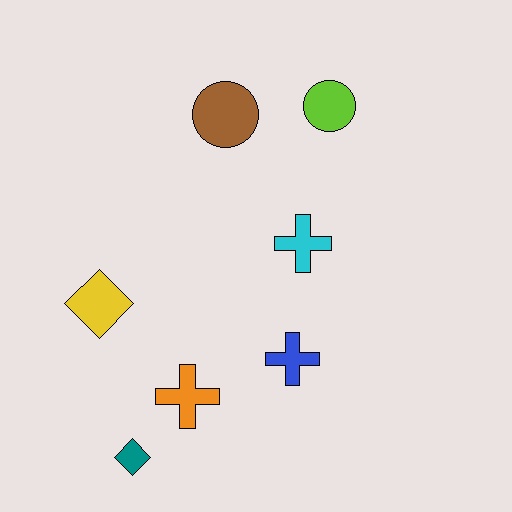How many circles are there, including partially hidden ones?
There are 2 circles.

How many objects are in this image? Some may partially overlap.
There are 7 objects.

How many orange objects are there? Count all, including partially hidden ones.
There is 1 orange object.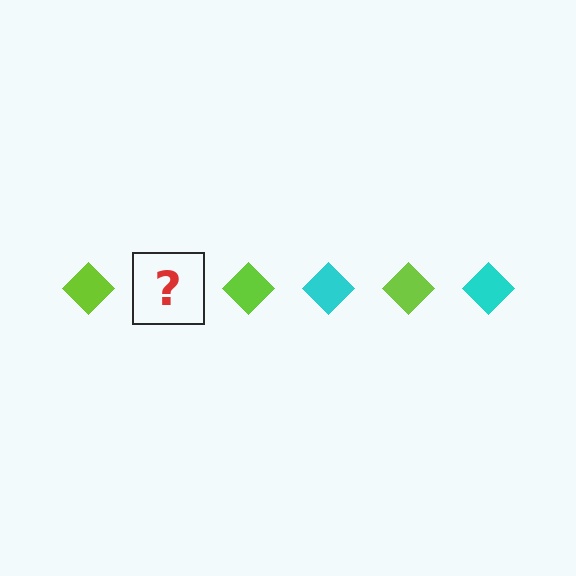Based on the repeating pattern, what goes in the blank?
The blank should be a cyan diamond.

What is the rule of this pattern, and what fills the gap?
The rule is that the pattern cycles through lime, cyan diamonds. The gap should be filled with a cyan diamond.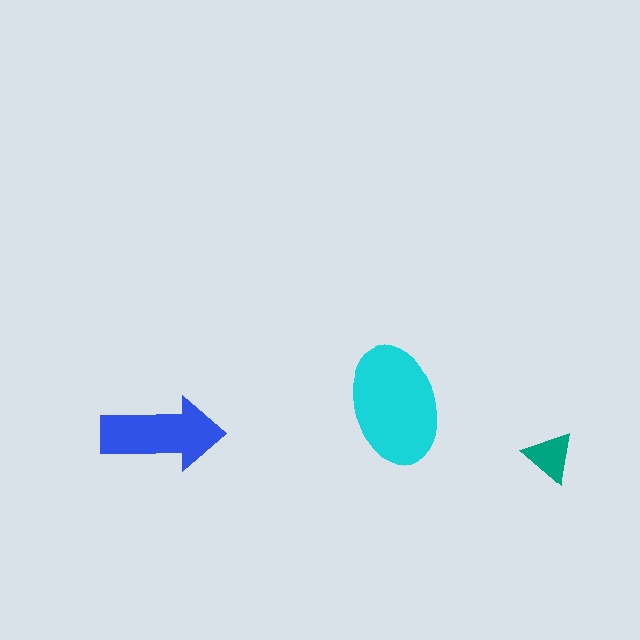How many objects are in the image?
There are 3 objects in the image.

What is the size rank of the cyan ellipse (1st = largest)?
1st.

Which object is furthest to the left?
The blue arrow is leftmost.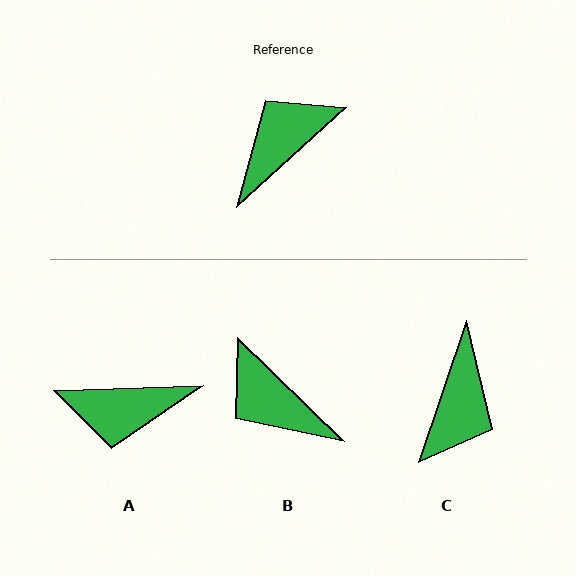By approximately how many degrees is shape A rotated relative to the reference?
Approximately 140 degrees counter-clockwise.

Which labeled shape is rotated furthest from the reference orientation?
C, about 151 degrees away.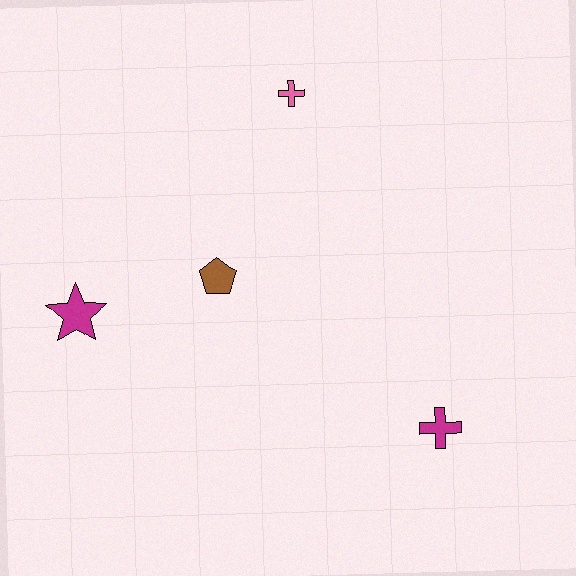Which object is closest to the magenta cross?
The brown pentagon is closest to the magenta cross.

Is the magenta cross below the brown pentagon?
Yes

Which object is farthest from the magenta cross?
The magenta star is farthest from the magenta cross.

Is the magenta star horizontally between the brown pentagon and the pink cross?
No